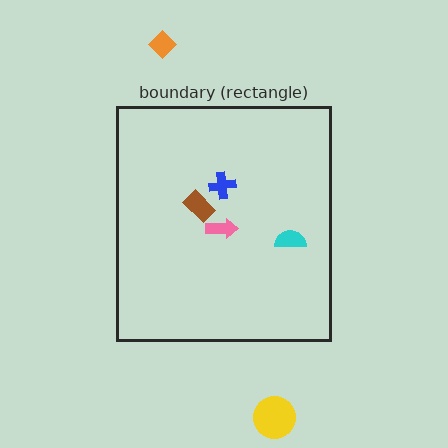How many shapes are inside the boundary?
4 inside, 2 outside.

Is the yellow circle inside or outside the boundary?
Outside.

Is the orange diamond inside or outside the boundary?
Outside.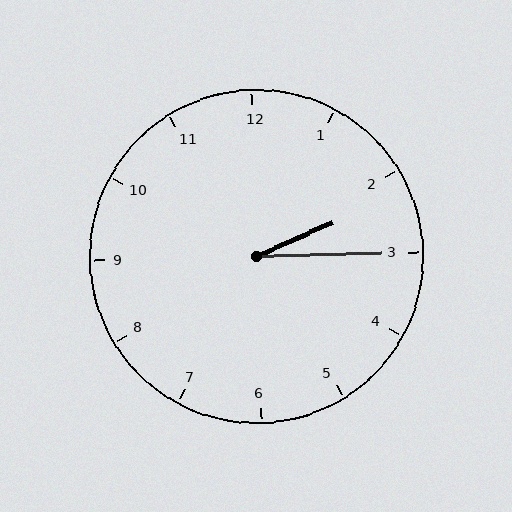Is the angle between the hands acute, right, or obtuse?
It is acute.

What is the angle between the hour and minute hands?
Approximately 22 degrees.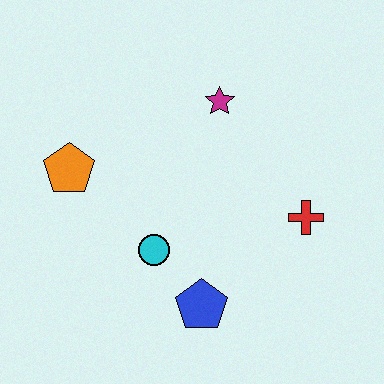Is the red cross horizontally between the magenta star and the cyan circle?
No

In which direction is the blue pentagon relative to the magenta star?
The blue pentagon is below the magenta star.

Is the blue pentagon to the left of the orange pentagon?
No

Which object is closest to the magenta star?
The red cross is closest to the magenta star.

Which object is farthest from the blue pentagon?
The magenta star is farthest from the blue pentagon.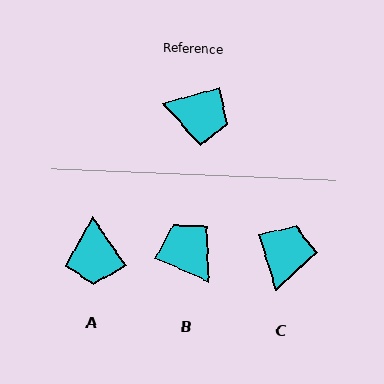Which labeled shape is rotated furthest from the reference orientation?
B, about 140 degrees away.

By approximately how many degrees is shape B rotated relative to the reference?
Approximately 140 degrees counter-clockwise.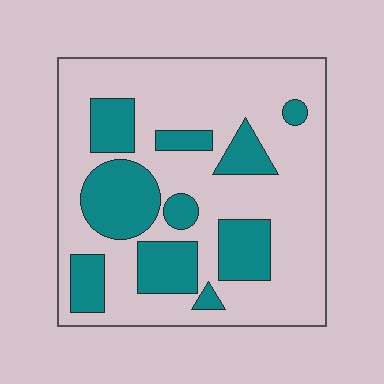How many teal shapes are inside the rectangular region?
10.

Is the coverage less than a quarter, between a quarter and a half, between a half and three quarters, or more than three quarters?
Between a quarter and a half.